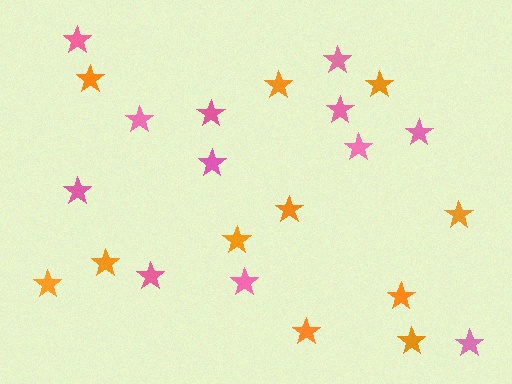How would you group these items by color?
There are 2 groups: one group of orange stars (11) and one group of pink stars (12).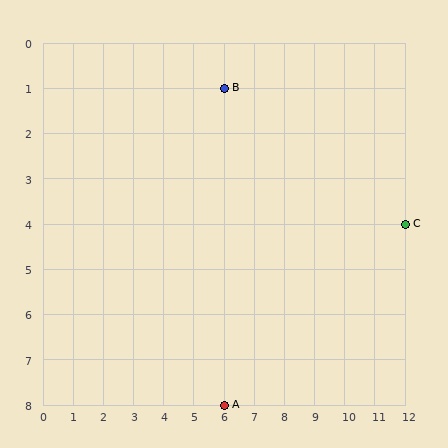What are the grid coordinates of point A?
Point A is at grid coordinates (6, 8).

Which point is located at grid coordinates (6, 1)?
Point B is at (6, 1).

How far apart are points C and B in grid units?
Points C and B are 6 columns and 3 rows apart (about 6.7 grid units diagonally).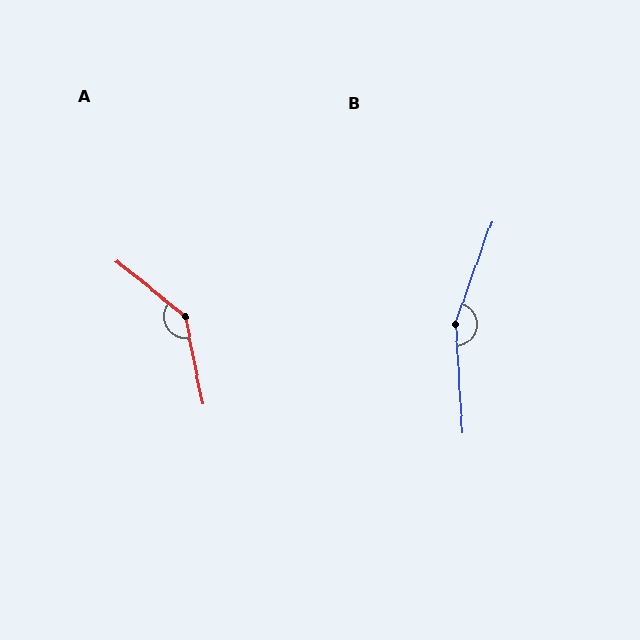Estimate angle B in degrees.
Approximately 157 degrees.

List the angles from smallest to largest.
A (140°), B (157°).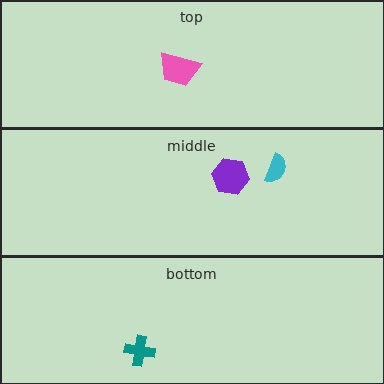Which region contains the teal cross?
The bottom region.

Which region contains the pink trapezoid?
The top region.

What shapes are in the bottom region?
The teal cross.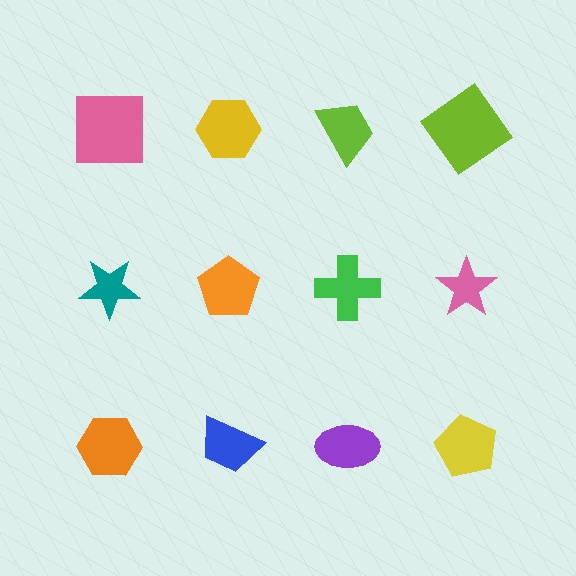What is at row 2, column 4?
A pink star.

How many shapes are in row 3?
4 shapes.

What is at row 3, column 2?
A blue trapezoid.